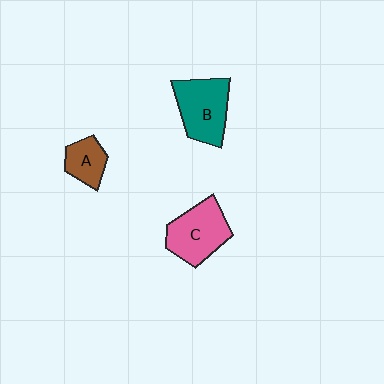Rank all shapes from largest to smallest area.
From largest to smallest: B (teal), C (pink), A (brown).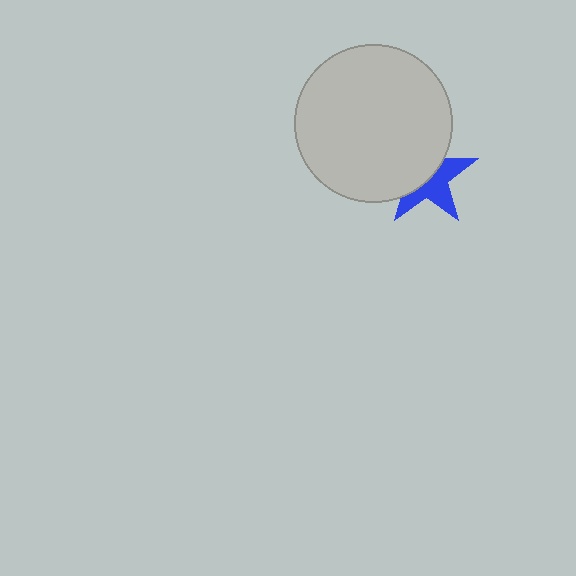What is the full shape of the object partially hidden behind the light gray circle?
The partially hidden object is a blue star.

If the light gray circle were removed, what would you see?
You would see the complete blue star.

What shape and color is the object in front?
The object in front is a light gray circle.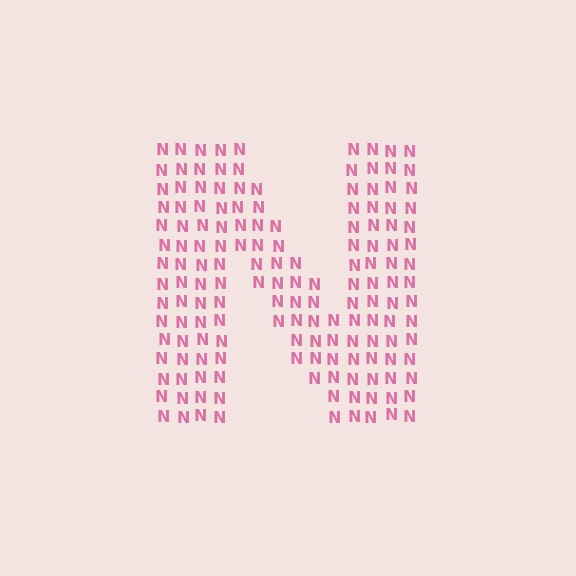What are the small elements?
The small elements are letter N's.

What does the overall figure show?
The overall figure shows the letter N.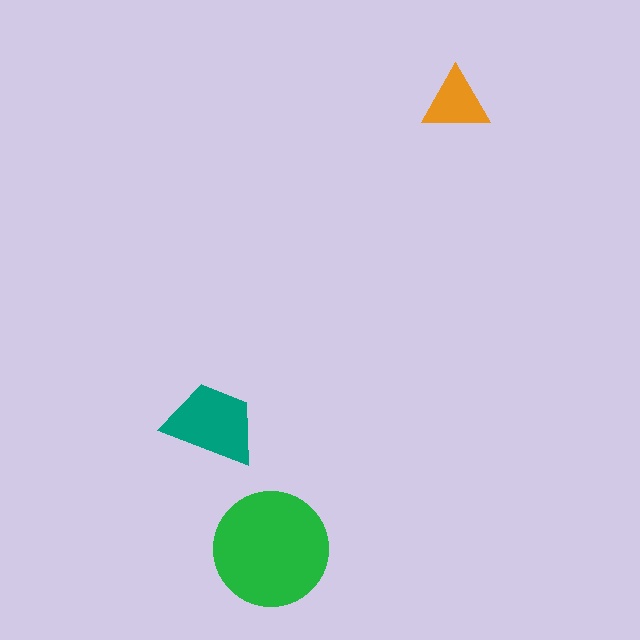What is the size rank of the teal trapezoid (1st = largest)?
2nd.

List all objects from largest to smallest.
The green circle, the teal trapezoid, the orange triangle.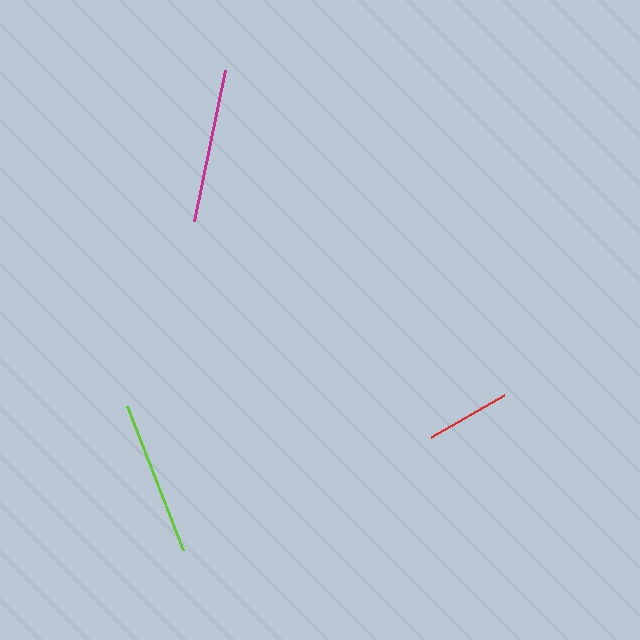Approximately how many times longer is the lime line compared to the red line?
The lime line is approximately 1.8 times the length of the red line.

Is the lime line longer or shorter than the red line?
The lime line is longer than the red line.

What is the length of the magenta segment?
The magenta segment is approximately 154 pixels long.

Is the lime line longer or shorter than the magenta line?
The lime line is longer than the magenta line.